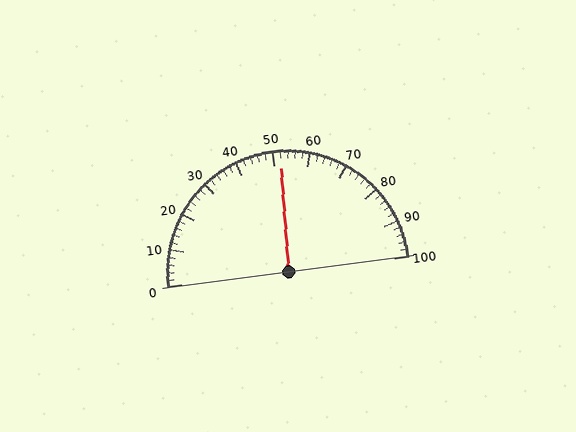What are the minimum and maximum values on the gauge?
The gauge ranges from 0 to 100.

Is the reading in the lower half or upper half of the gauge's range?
The reading is in the upper half of the range (0 to 100).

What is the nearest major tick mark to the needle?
The nearest major tick mark is 50.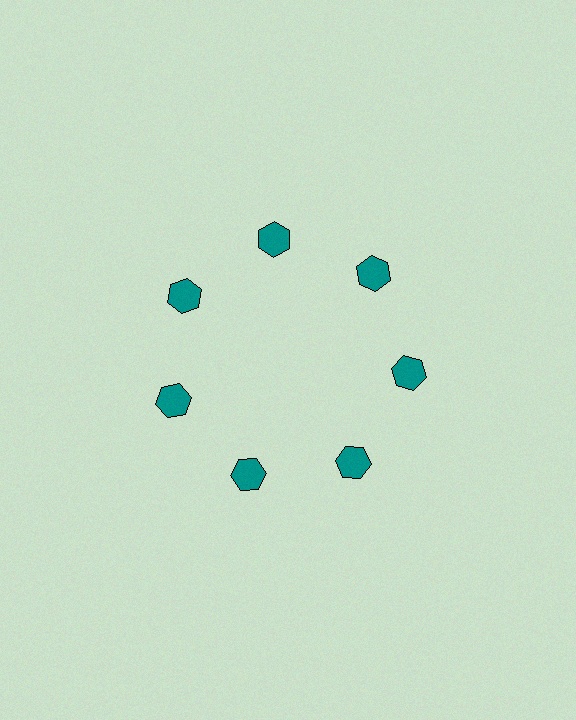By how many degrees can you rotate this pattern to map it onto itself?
The pattern maps onto itself every 51 degrees of rotation.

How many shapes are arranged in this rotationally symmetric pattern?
There are 7 shapes, arranged in 7 groups of 1.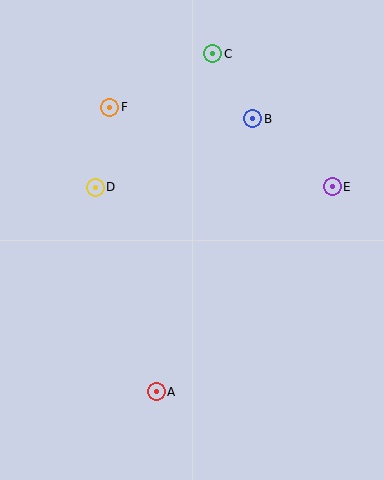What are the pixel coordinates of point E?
Point E is at (332, 187).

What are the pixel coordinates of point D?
Point D is at (95, 187).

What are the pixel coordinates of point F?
Point F is at (110, 107).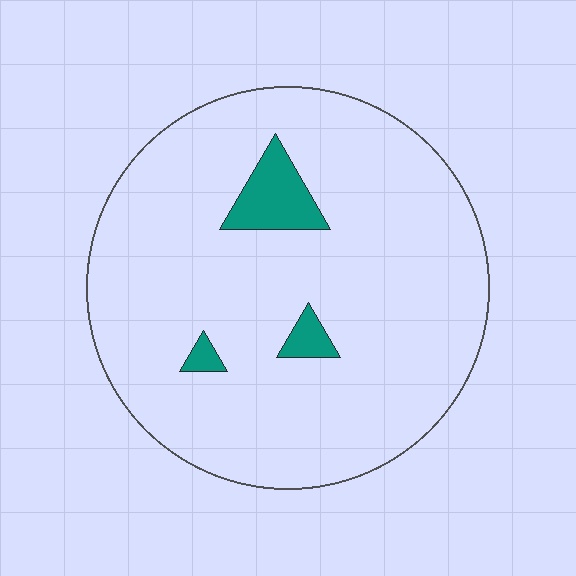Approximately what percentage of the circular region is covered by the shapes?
Approximately 5%.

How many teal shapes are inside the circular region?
3.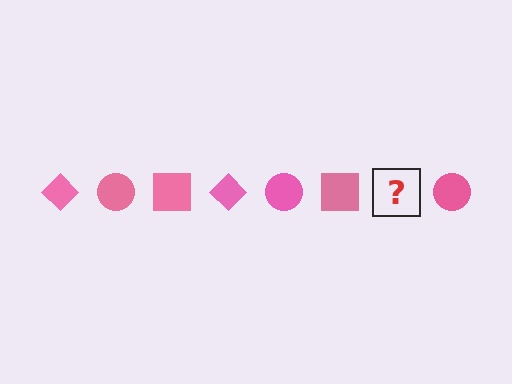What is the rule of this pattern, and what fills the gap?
The rule is that the pattern cycles through diamond, circle, square shapes in pink. The gap should be filled with a pink diamond.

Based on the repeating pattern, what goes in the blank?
The blank should be a pink diamond.